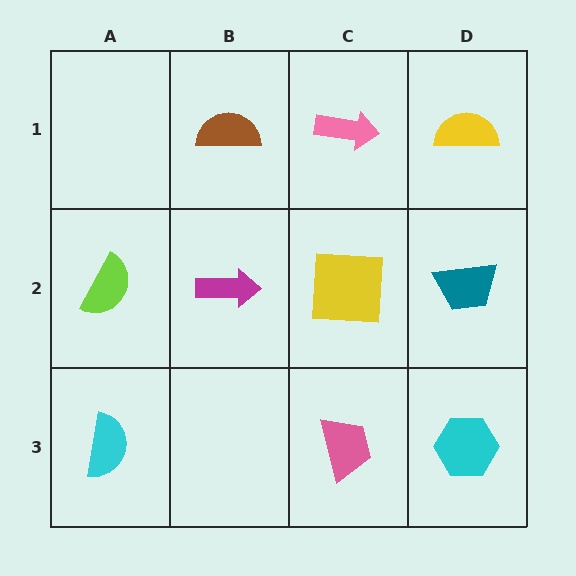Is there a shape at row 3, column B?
No, that cell is empty.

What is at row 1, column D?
A yellow semicircle.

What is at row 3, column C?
A pink trapezoid.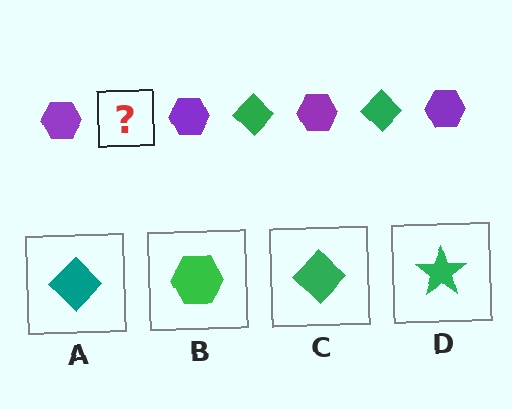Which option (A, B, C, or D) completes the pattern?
C.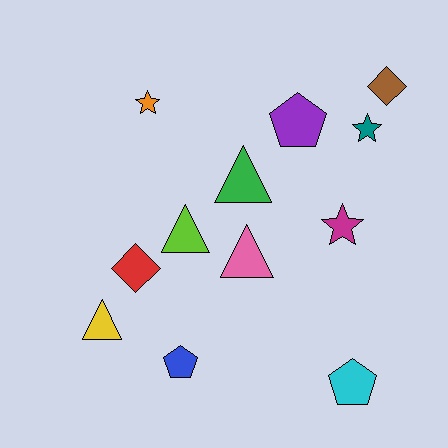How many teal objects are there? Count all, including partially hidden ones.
There is 1 teal object.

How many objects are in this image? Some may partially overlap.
There are 12 objects.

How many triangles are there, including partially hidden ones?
There are 4 triangles.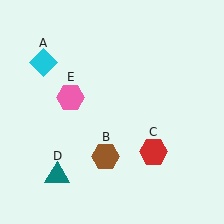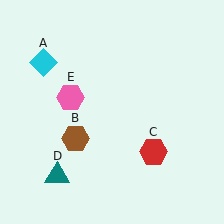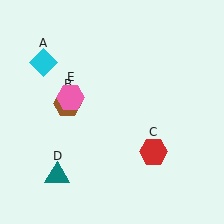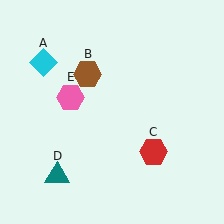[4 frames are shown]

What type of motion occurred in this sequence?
The brown hexagon (object B) rotated clockwise around the center of the scene.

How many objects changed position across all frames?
1 object changed position: brown hexagon (object B).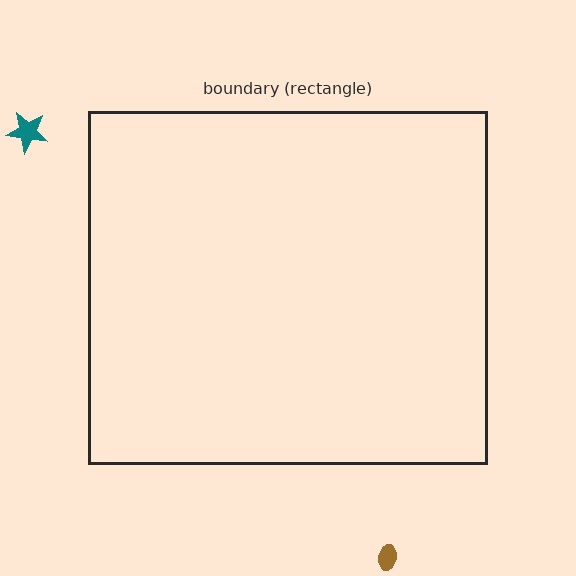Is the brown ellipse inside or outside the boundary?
Outside.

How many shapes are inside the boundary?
0 inside, 2 outside.